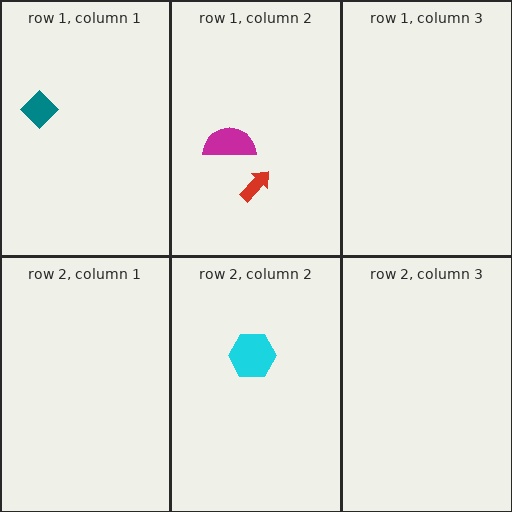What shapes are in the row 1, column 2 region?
The red arrow, the magenta semicircle.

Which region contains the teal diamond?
The row 1, column 1 region.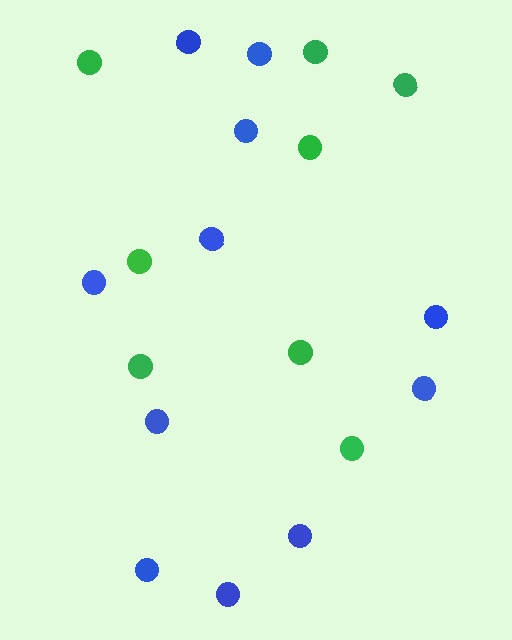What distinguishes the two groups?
There are 2 groups: one group of blue circles (11) and one group of green circles (8).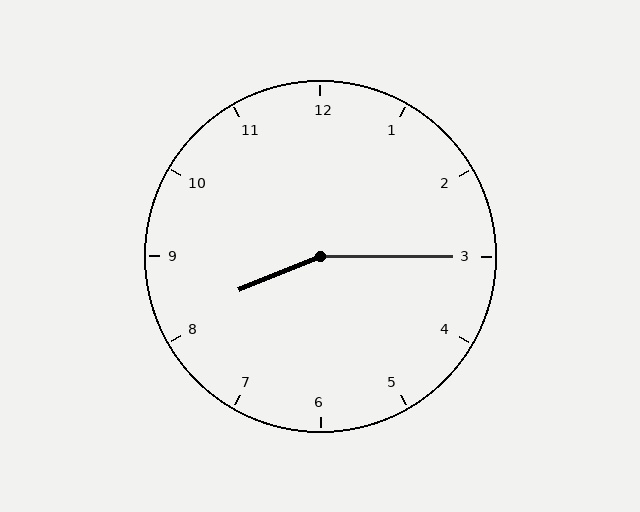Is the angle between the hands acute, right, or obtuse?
It is obtuse.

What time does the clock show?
8:15.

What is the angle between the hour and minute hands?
Approximately 158 degrees.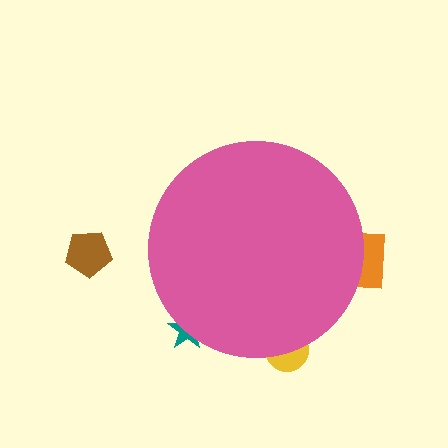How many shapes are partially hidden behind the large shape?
3 shapes are partially hidden.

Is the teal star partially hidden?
Yes, the teal star is partially hidden behind the pink circle.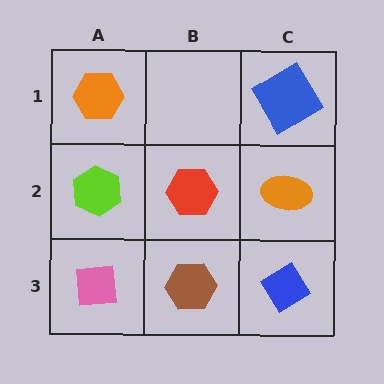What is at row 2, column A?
A lime hexagon.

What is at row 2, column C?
An orange ellipse.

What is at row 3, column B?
A brown hexagon.